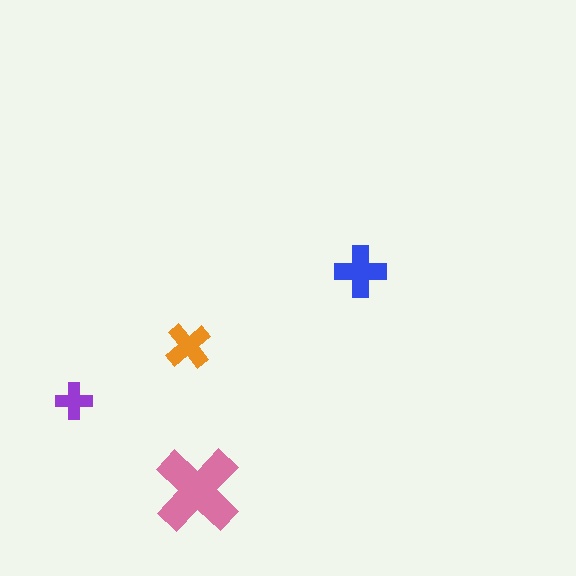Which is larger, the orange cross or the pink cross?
The pink one.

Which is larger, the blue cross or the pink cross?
The pink one.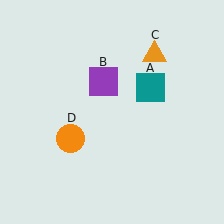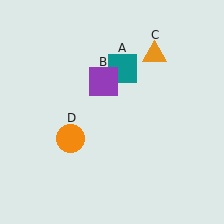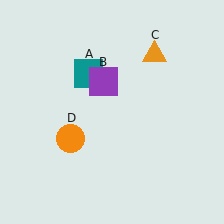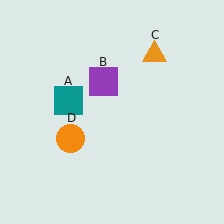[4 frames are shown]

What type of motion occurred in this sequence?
The teal square (object A) rotated counterclockwise around the center of the scene.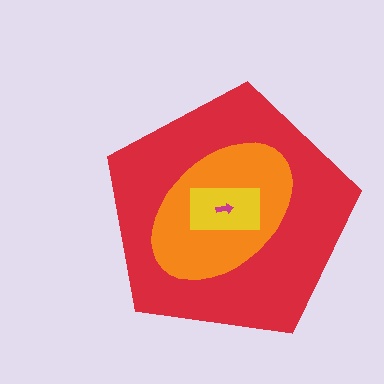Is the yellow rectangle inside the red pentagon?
Yes.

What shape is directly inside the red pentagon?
The orange ellipse.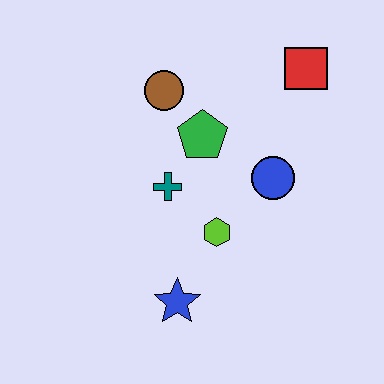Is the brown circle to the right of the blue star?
No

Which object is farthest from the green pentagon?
The blue star is farthest from the green pentagon.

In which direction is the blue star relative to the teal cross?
The blue star is below the teal cross.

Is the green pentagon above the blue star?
Yes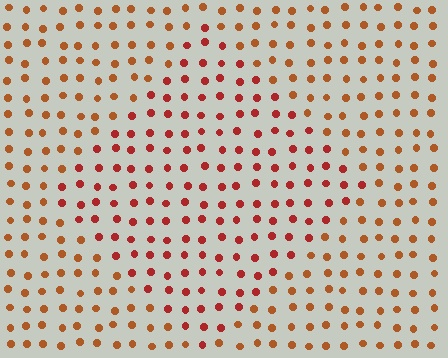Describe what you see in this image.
The image is filled with small brown elements in a uniform arrangement. A diamond-shaped region is visible where the elements are tinted to a slightly different hue, forming a subtle color boundary.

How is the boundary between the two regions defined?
The boundary is defined purely by a slight shift in hue (about 25 degrees). Spacing, size, and orientation are identical on both sides.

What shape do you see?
I see a diamond.